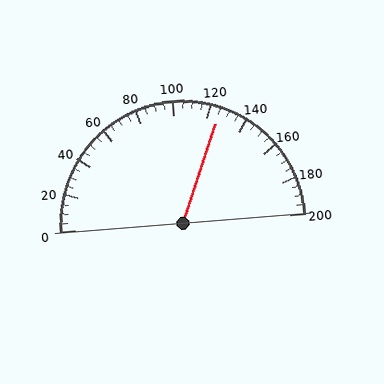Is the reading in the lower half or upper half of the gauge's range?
The reading is in the upper half of the range (0 to 200).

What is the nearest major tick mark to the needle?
The nearest major tick mark is 120.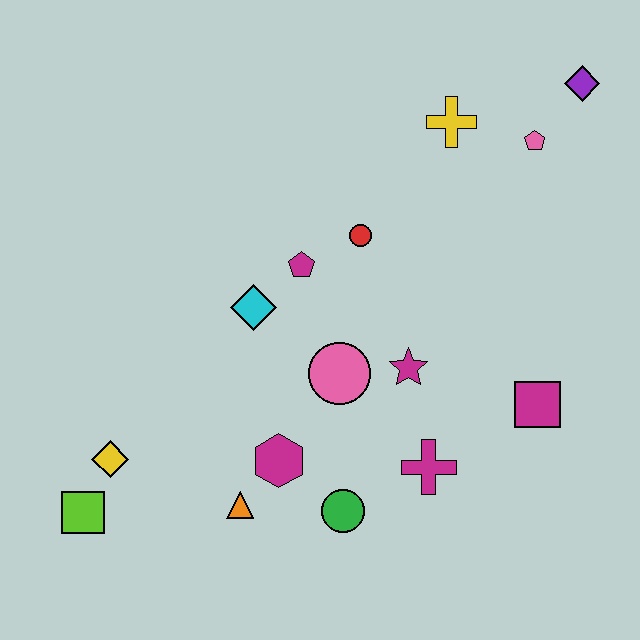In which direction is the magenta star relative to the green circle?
The magenta star is above the green circle.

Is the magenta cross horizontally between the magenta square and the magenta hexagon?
Yes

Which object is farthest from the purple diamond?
The lime square is farthest from the purple diamond.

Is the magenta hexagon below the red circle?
Yes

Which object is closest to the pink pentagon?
The purple diamond is closest to the pink pentagon.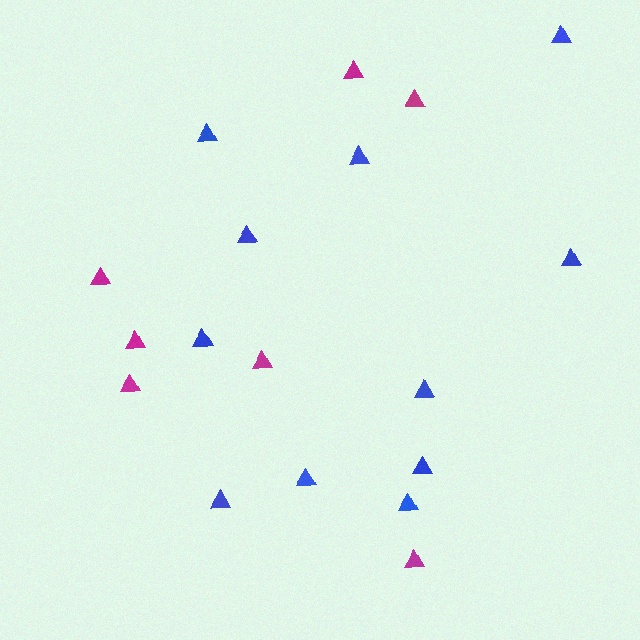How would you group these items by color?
There are 2 groups: one group of magenta triangles (7) and one group of blue triangles (11).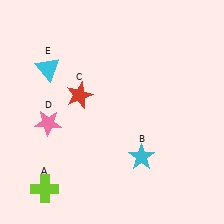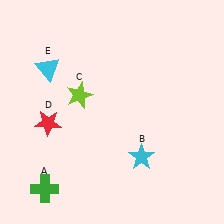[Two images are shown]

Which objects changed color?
A changed from lime to green. C changed from red to lime. D changed from pink to red.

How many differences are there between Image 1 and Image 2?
There are 3 differences between the two images.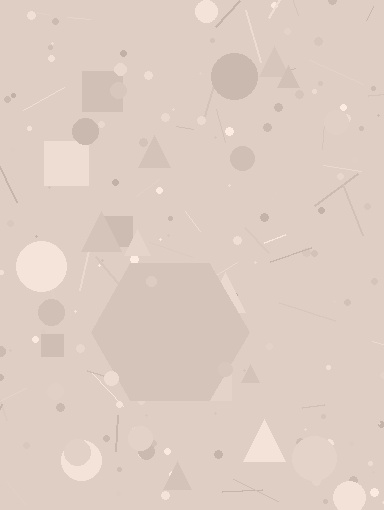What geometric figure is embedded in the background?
A hexagon is embedded in the background.